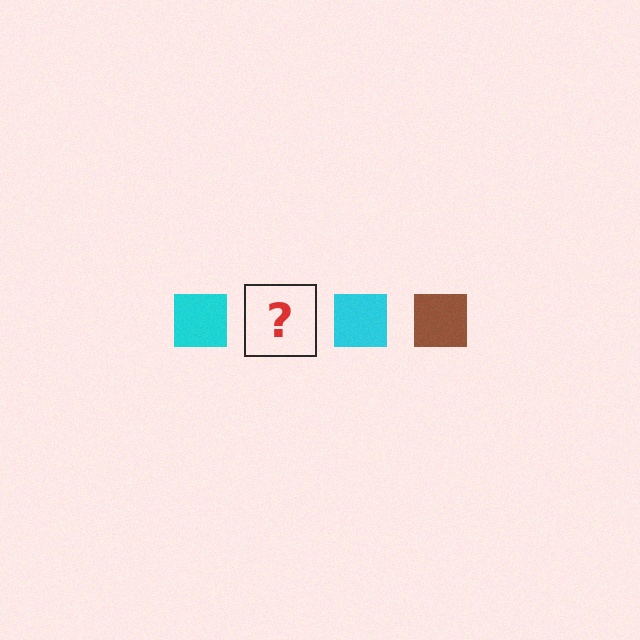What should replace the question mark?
The question mark should be replaced with a brown square.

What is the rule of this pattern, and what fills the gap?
The rule is that the pattern cycles through cyan, brown squares. The gap should be filled with a brown square.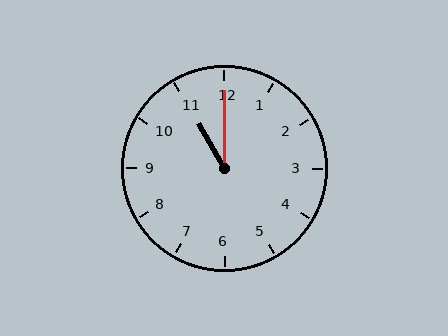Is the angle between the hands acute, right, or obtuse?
It is acute.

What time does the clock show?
11:00.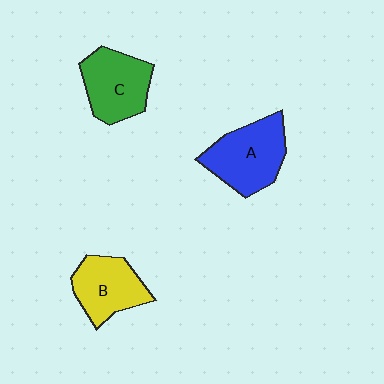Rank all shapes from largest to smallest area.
From largest to smallest: A (blue), C (green), B (yellow).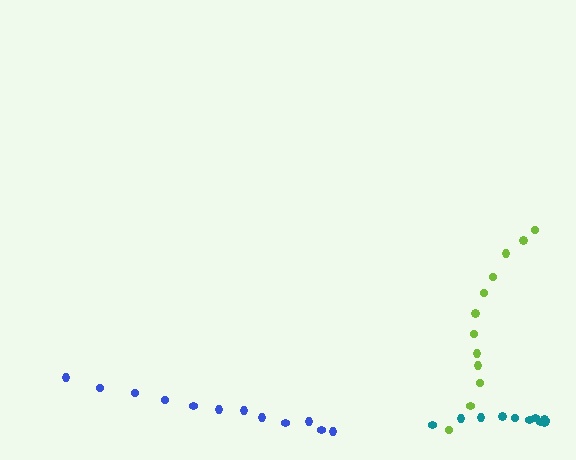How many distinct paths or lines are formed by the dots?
There are 3 distinct paths.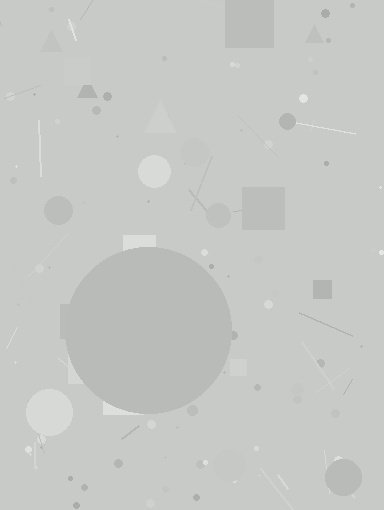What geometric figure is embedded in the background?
A circle is embedded in the background.